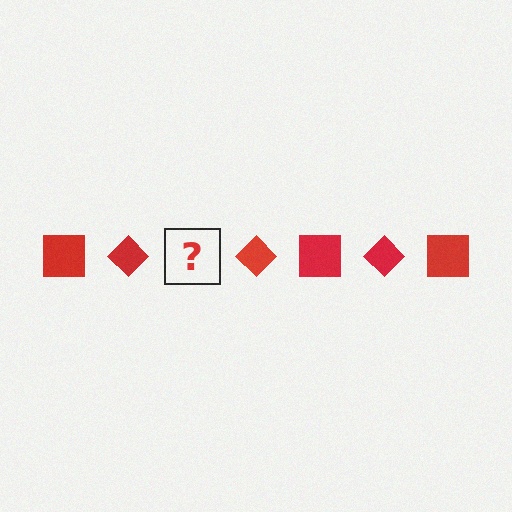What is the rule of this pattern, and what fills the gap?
The rule is that the pattern cycles through square, diamond shapes in red. The gap should be filled with a red square.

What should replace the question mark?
The question mark should be replaced with a red square.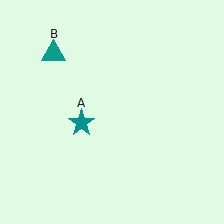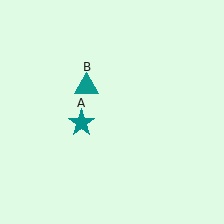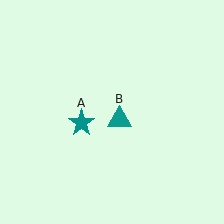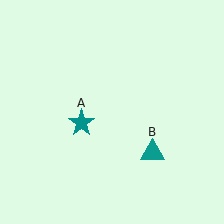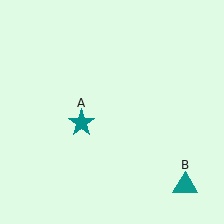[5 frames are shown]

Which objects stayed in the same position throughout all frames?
Teal star (object A) remained stationary.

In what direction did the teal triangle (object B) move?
The teal triangle (object B) moved down and to the right.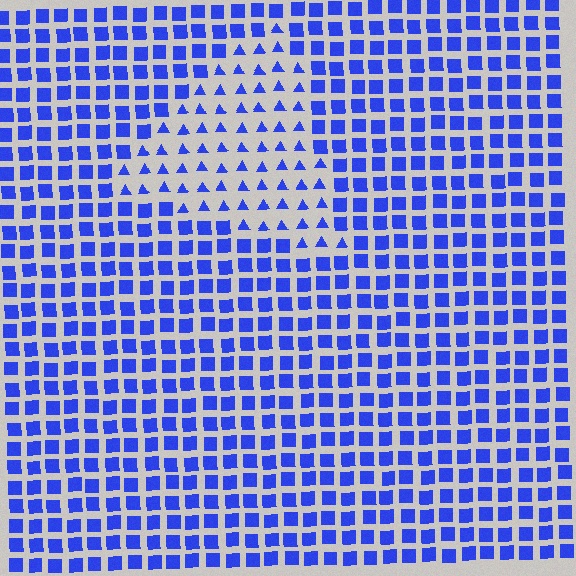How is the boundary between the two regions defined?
The boundary is defined by a change in element shape: triangles inside vs. squares outside. All elements share the same color and spacing.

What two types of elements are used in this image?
The image uses triangles inside the triangle region and squares outside it.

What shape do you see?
I see a triangle.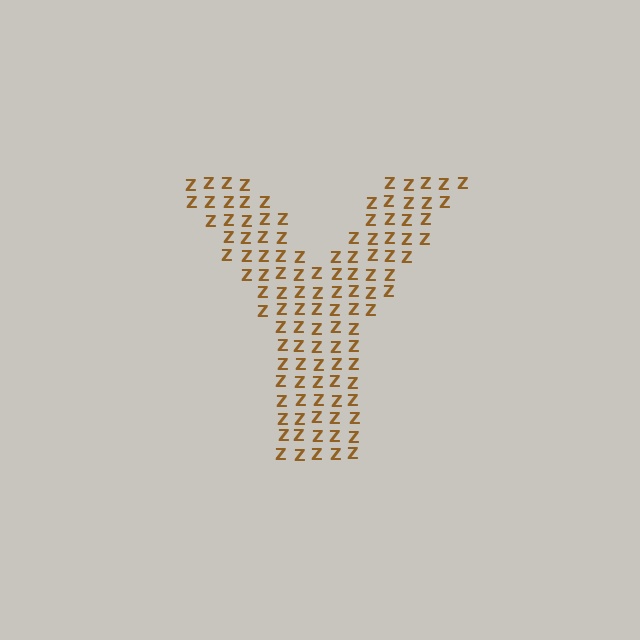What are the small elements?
The small elements are letter Z's.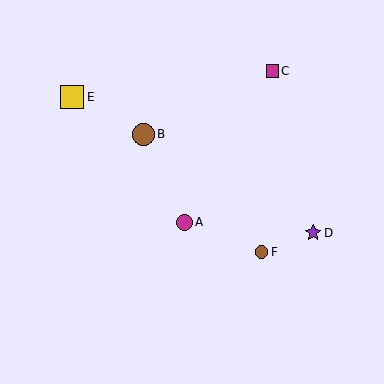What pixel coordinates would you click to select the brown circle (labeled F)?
Click at (261, 252) to select the brown circle F.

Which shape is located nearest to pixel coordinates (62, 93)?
The yellow square (labeled E) at (72, 97) is nearest to that location.